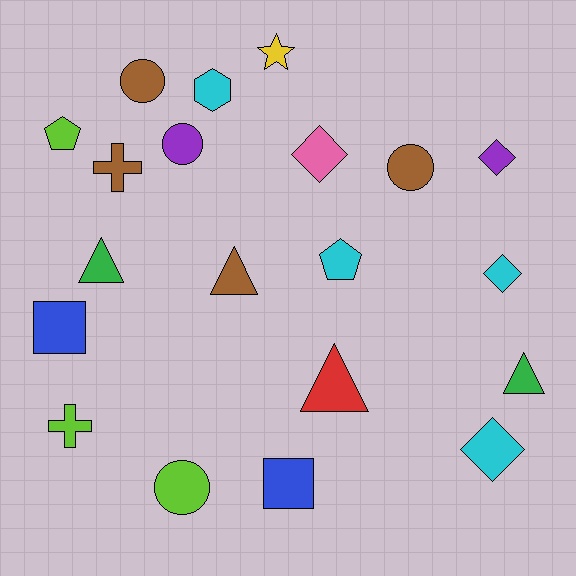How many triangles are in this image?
There are 4 triangles.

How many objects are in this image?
There are 20 objects.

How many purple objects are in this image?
There are 2 purple objects.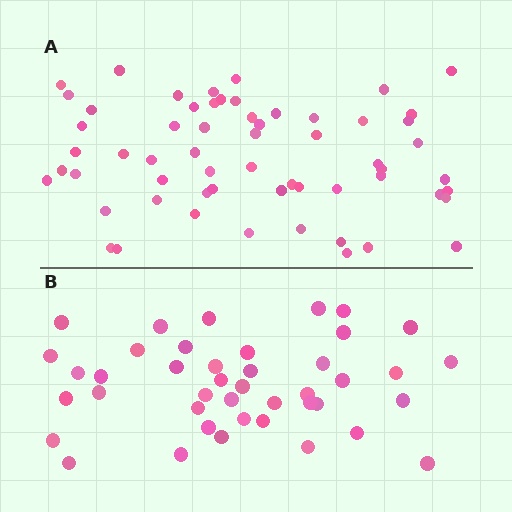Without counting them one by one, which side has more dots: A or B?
Region A (the top region) has more dots.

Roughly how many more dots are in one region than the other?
Region A has approximately 20 more dots than region B.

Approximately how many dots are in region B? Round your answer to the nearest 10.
About 40 dots. (The exact count is 42, which rounds to 40.)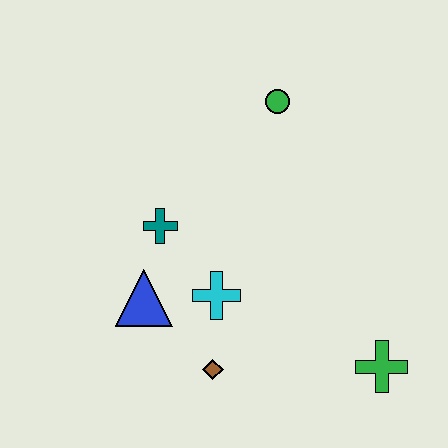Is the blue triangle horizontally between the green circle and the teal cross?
No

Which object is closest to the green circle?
The teal cross is closest to the green circle.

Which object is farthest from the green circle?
The green cross is farthest from the green circle.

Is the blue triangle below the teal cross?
Yes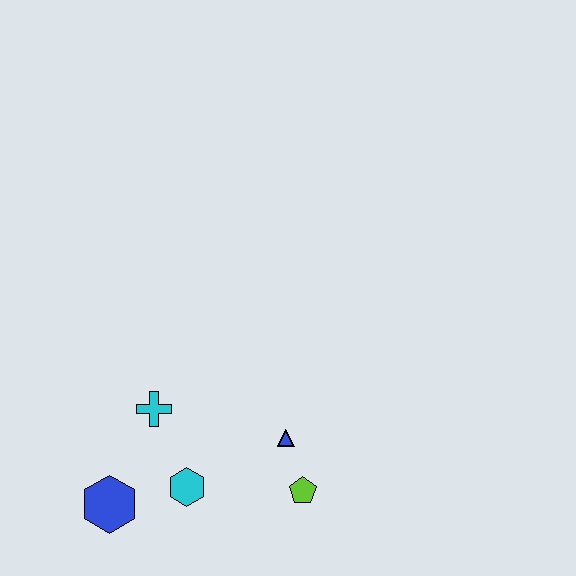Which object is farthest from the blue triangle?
The blue hexagon is farthest from the blue triangle.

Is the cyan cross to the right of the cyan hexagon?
No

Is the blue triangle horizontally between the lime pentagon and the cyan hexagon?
Yes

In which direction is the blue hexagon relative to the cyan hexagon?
The blue hexagon is to the left of the cyan hexagon.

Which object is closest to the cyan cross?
The cyan hexagon is closest to the cyan cross.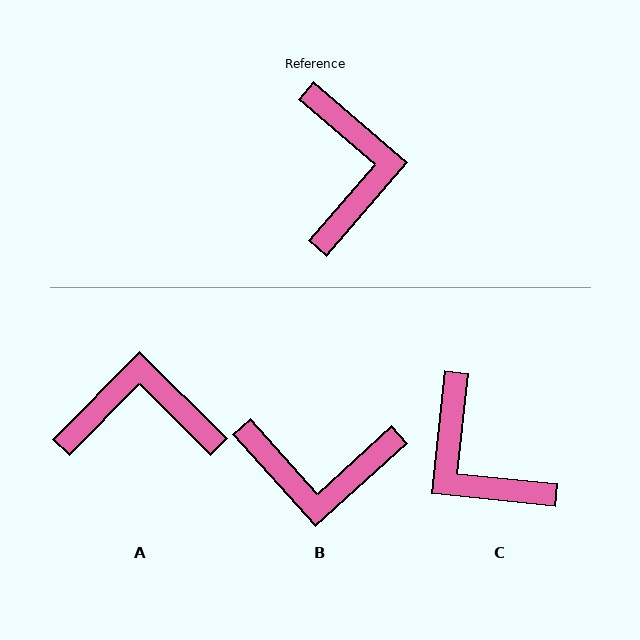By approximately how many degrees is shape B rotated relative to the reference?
Approximately 97 degrees clockwise.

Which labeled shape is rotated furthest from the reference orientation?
C, about 145 degrees away.